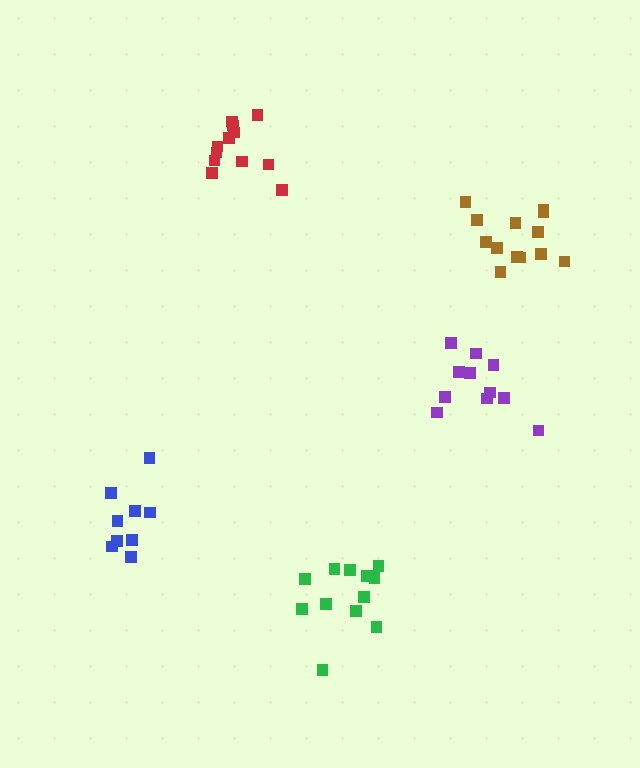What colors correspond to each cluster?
The clusters are colored: blue, brown, red, purple, green.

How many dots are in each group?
Group 1: 9 dots, Group 2: 13 dots, Group 3: 12 dots, Group 4: 11 dots, Group 5: 12 dots (57 total).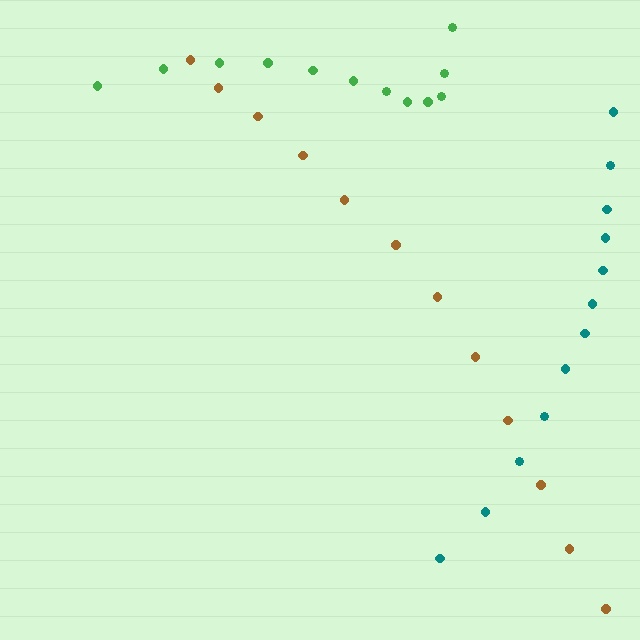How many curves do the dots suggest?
There are 3 distinct paths.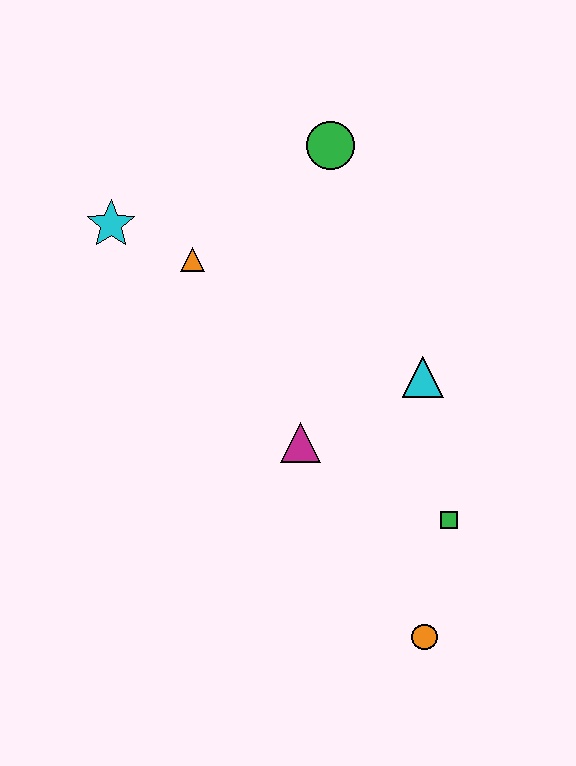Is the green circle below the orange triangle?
No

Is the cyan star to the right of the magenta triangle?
No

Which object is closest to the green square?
The orange circle is closest to the green square.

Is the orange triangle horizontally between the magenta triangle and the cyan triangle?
No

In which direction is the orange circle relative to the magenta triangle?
The orange circle is below the magenta triangle.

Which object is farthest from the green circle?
The orange circle is farthest from the green circle.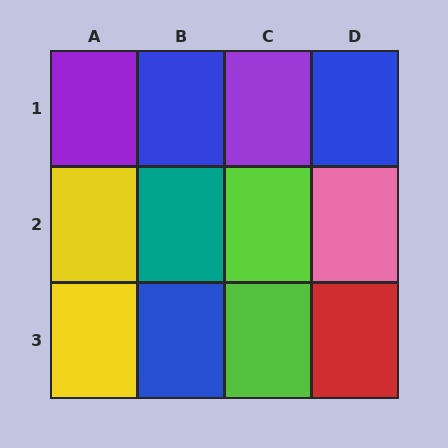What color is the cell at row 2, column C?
Lime.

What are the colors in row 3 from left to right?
Yellow, blue, lime, red.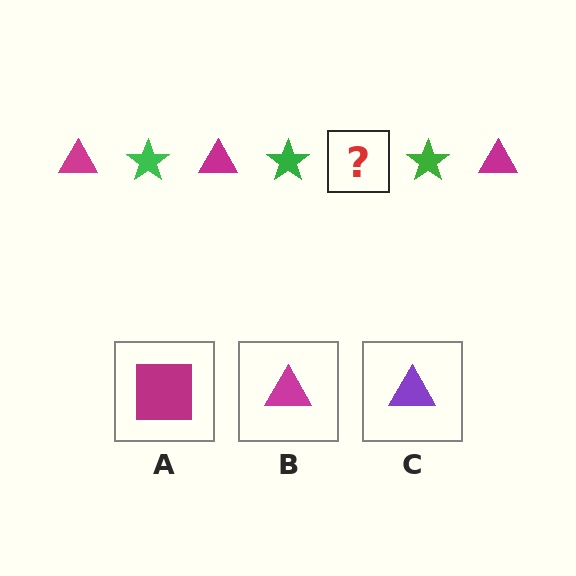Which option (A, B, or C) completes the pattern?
B.